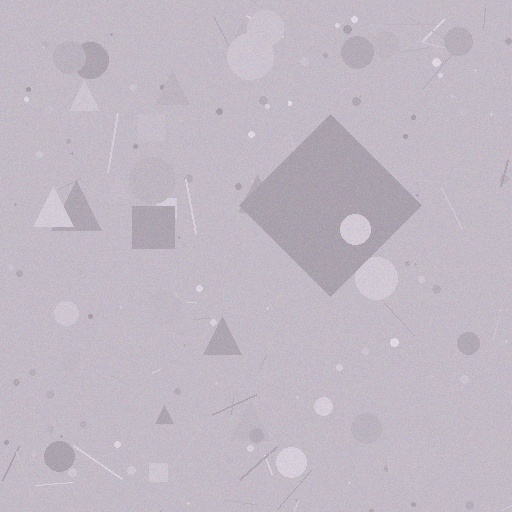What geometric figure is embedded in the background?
A diamond is embedded in the background.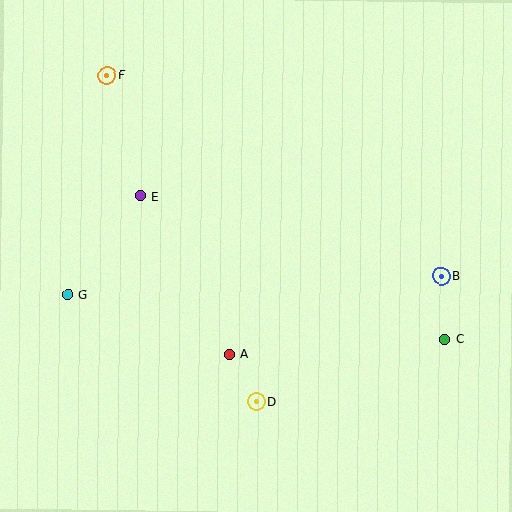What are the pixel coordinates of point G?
Point G is at (68, 295).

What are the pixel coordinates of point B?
Point B is at (441, 276).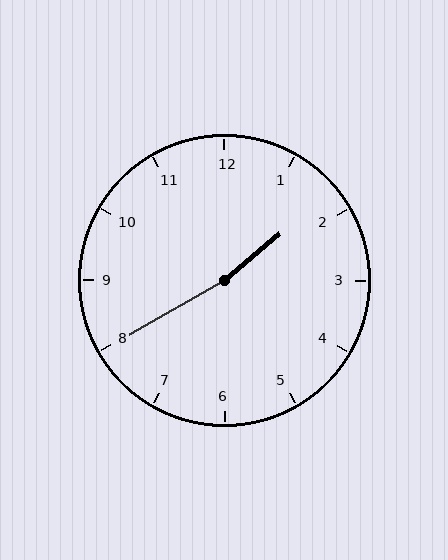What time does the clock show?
1:40.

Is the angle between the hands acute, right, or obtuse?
It is obtuse.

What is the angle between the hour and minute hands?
Approximately 170 degrees.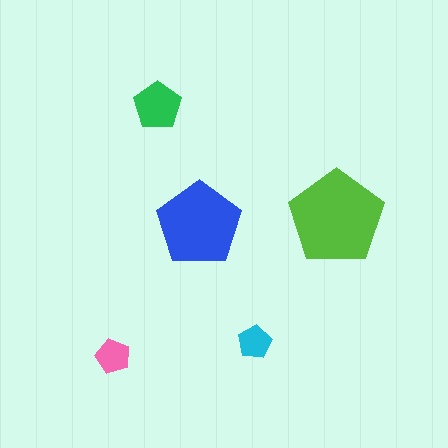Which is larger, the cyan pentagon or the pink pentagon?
The pink one.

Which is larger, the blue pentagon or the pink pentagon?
The blue one.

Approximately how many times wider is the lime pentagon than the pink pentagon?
About 2.5 times wider.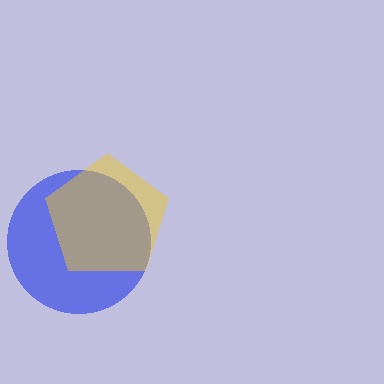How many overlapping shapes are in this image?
There are 2 overlapping shapes in the image.